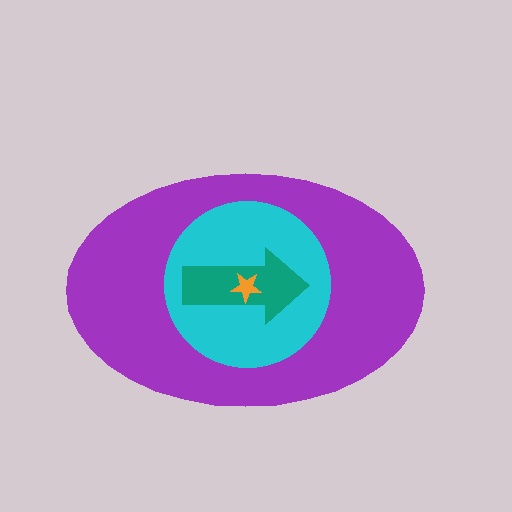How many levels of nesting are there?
4.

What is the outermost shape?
The purple ellipse.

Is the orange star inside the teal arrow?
Yes.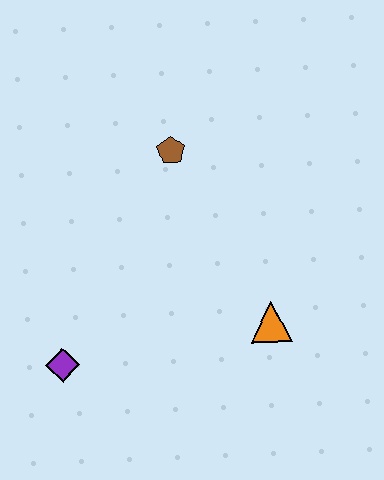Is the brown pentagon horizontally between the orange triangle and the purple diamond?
Yes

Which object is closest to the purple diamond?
The orange triangle is closest to the purple diamond.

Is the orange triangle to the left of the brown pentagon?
No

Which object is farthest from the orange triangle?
The purple diamond is farthest from the orange triangle.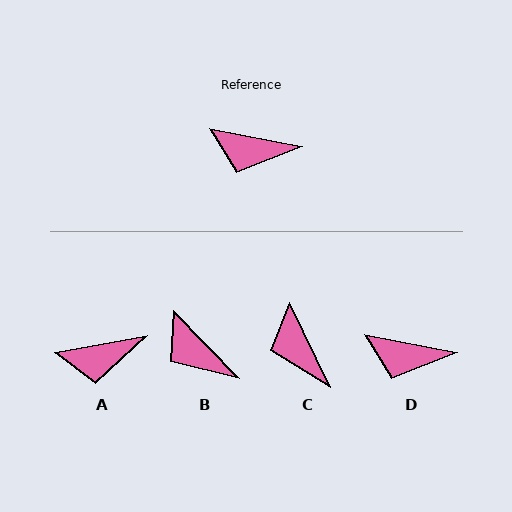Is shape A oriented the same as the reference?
No, it is off by about 21 degrees.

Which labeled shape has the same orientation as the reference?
D.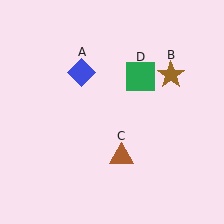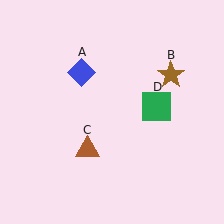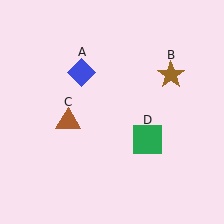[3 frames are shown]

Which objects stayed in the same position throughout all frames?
Blue diamond (object A) and brown star (object B) remained stationary.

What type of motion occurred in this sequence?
The brown triangle (object C), green square (object D) rotated clockwise around the center of the scene.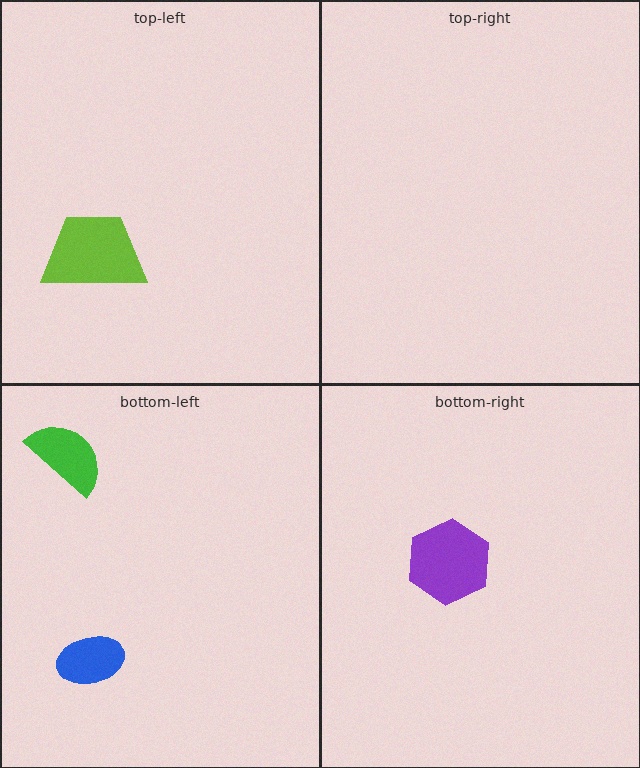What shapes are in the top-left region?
The lime trapezoid.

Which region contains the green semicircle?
The bottom-left region.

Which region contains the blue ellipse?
The bottom-left region.